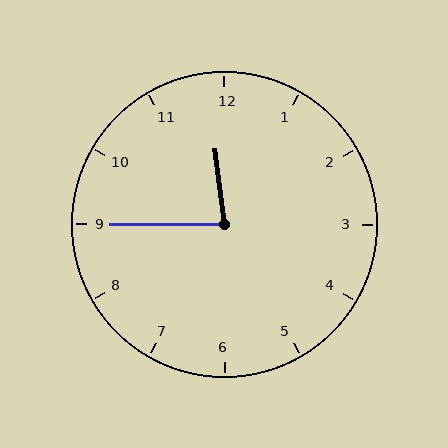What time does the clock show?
11:45.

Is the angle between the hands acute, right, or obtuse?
It is acute.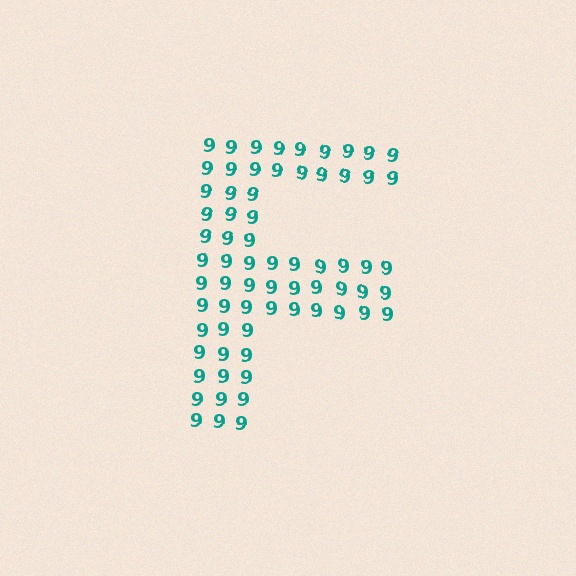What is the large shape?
The large shape is the letter F.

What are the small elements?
The small elements are digit 9's.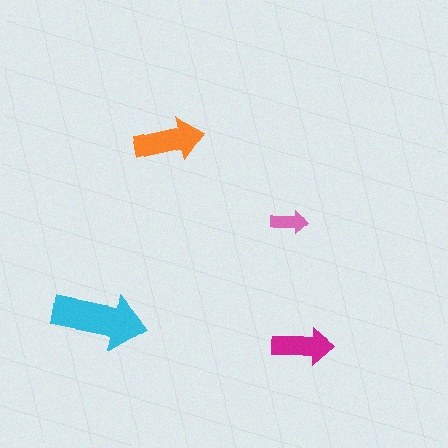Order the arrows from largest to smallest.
the cyan one, the orange one, the magenta one, the pink one.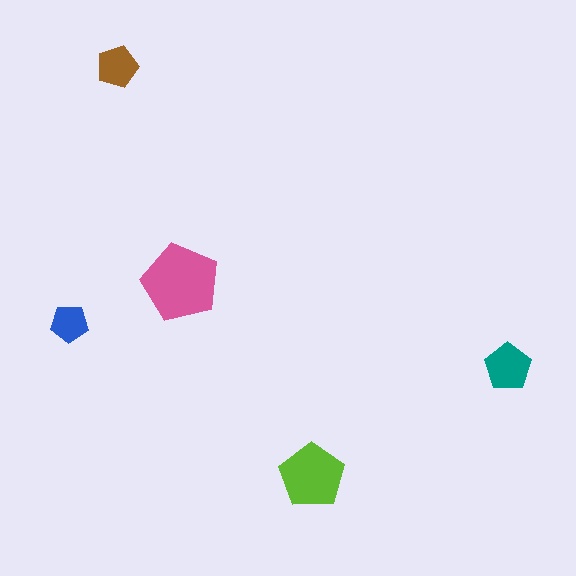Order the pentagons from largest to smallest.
the pink one, the lime one, the teal one, the brown one, the blue one.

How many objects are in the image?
There are 5 objects in the image.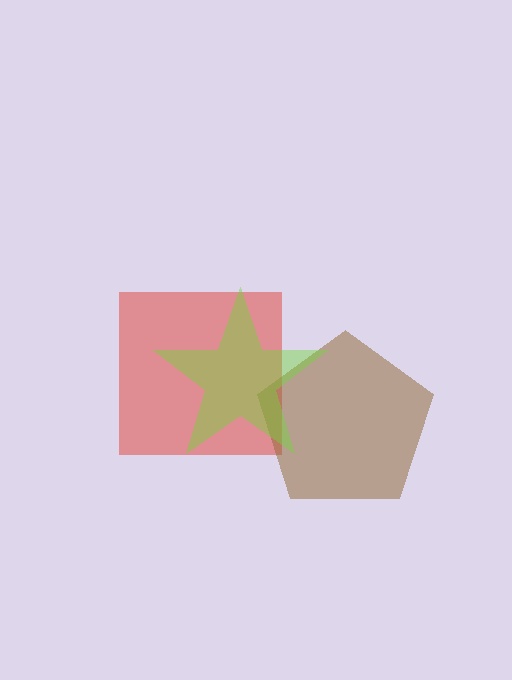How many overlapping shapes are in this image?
There are 3 overlapping shapes in the image.